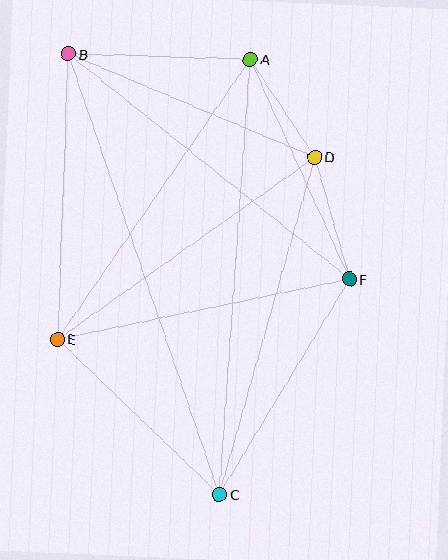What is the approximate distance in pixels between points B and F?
The distance between B and F is approximately 360 pixels.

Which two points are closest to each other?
Points A and D are closest to each other.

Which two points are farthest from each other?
Points B and C are farthest from each other.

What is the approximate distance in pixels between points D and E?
The distance between D and E is approximately 315 pixels.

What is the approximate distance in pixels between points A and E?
The distance between A and E is approximately 340 pixels.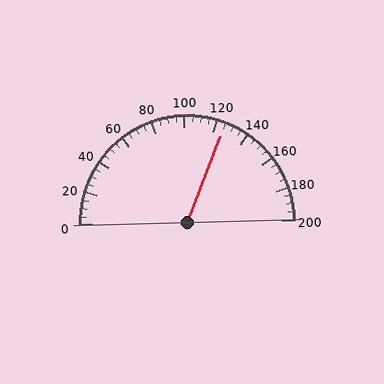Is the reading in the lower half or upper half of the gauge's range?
The reading is in the upper half of the range (0 to 200).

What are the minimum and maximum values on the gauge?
The gauge ranges from 0 to 200.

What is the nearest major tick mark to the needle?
The nearest major tick mark is 120.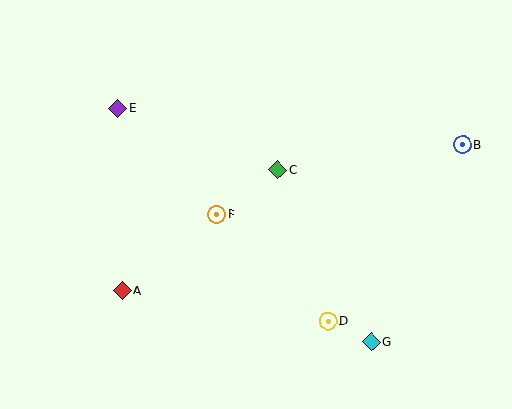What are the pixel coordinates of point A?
Point A is at (122, 290).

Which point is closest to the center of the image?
Point F at (217, 214) is closest to the center.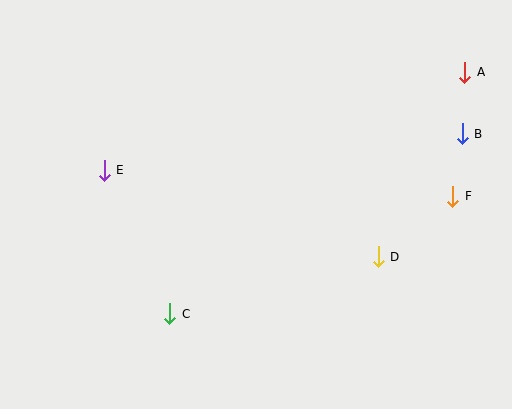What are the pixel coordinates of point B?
Point B is at (462, 134).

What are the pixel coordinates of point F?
Point F is at (452, 196).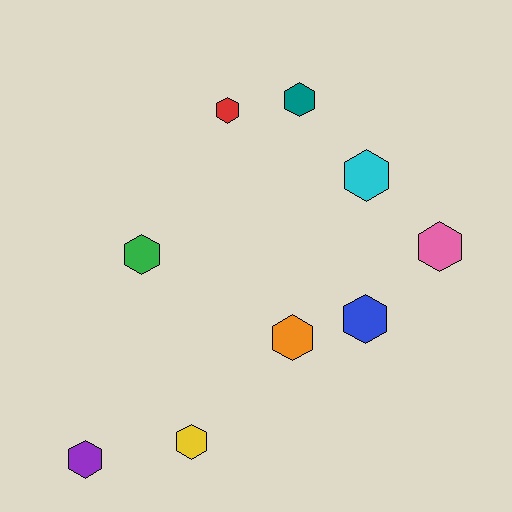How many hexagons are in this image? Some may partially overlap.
There are 9 hexagons.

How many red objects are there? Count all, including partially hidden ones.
There is 1 red object.